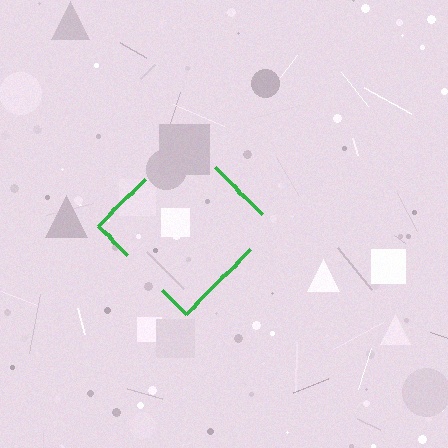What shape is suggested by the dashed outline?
The dashed outline suggests a diamond.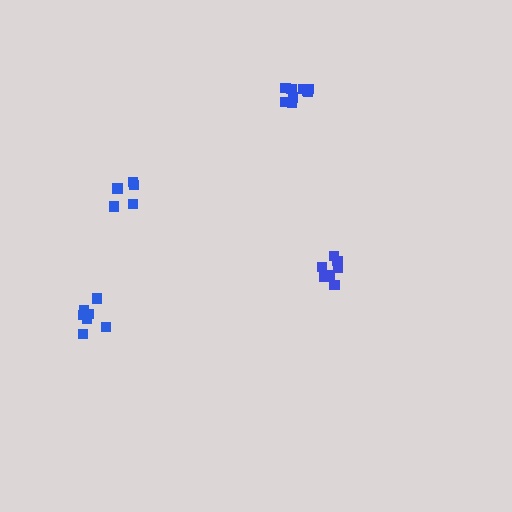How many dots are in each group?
Group 1: 5 dots, Group 2: 10 dots, Group 3: 7 dots, Group 4: 7 dots (29 total).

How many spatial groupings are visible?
There are 4 spatial groupings.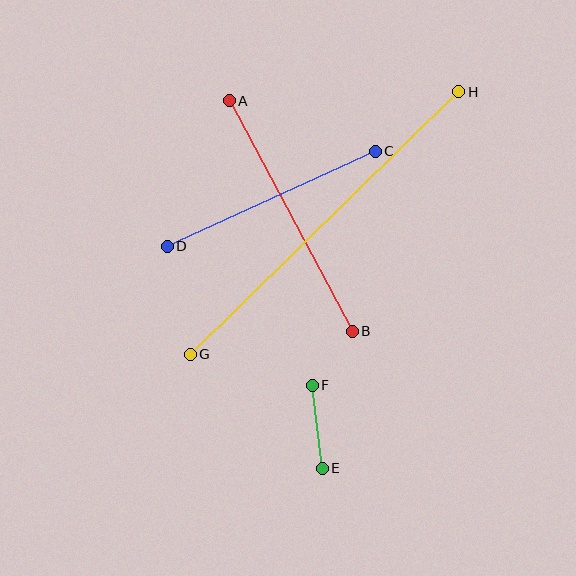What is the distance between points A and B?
The distance is approximately 262 pixels.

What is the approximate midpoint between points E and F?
The midpoint is at approximately (317, 427) pixels.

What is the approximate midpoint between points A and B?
The midpoint is at approximately (291, 216) pixels.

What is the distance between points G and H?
The distance is approximately 375 pixels.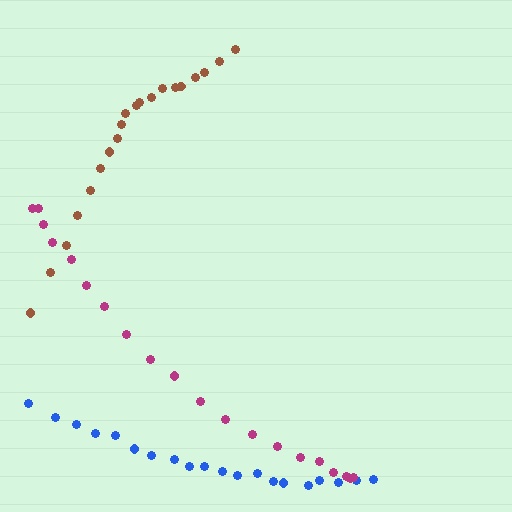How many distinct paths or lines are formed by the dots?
There are 3 distinct paths.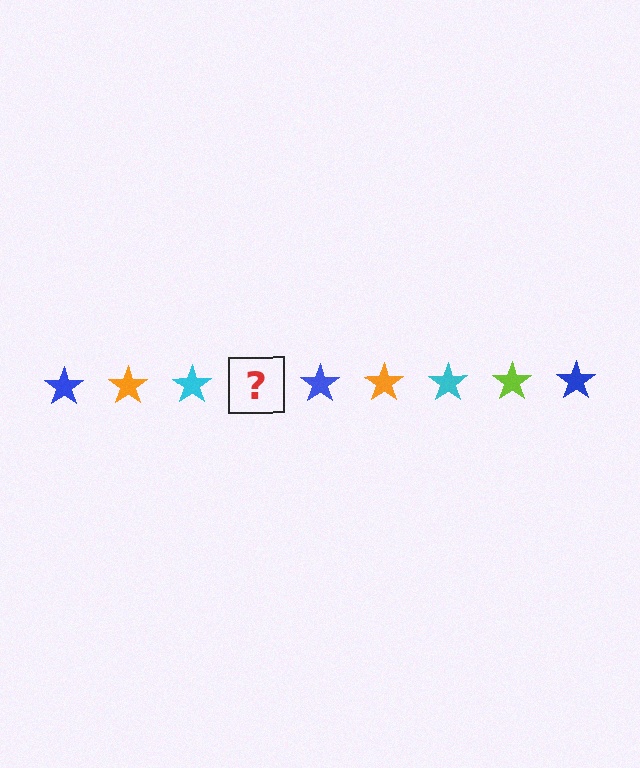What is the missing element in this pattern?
The missing element is a lime star.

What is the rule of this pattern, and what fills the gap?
The rule is that the pattern cycles through blue, orange, cyan, lime stars. The gap should be filled with a lime star.